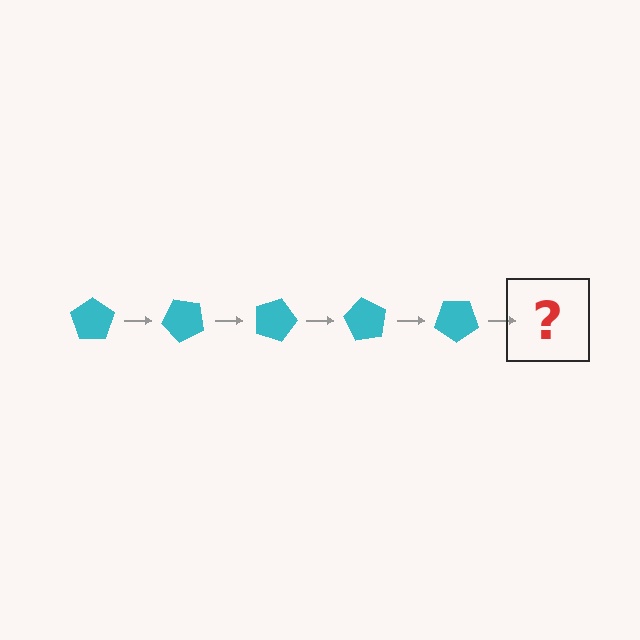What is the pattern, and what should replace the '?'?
The pattern is that the pentagon rotates 45 degrees each step. The '?' should be a cyan pentagon rotated 225 degrees.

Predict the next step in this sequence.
The next step is a cyan pentagon rotated 225 degrees.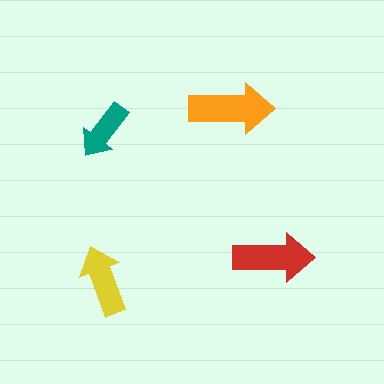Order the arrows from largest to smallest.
the orange one, the red one, the yellow one, the teal one.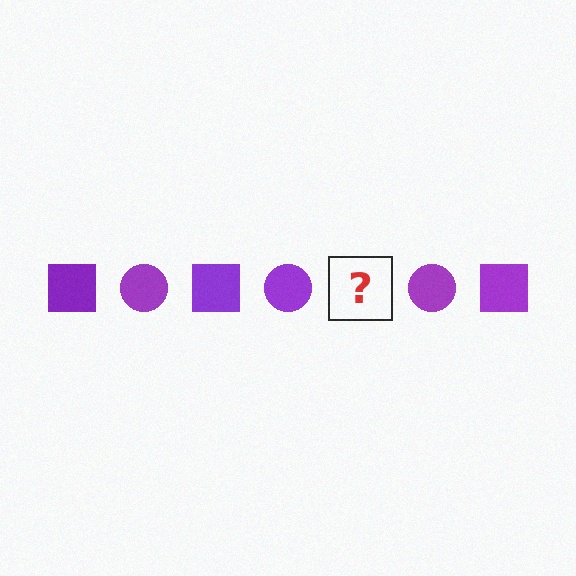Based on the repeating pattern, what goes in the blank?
The blank should be a purple square.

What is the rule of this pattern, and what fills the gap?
The rule is that the pattern cycles through square, circle shapes in purple. The gap should be filled with a purple square.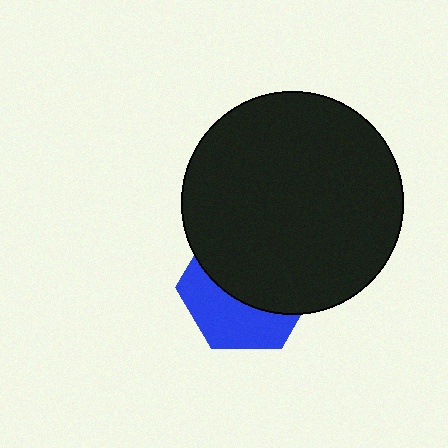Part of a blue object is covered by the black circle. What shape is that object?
It is a hexagon.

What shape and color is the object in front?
The object in front is a black circle.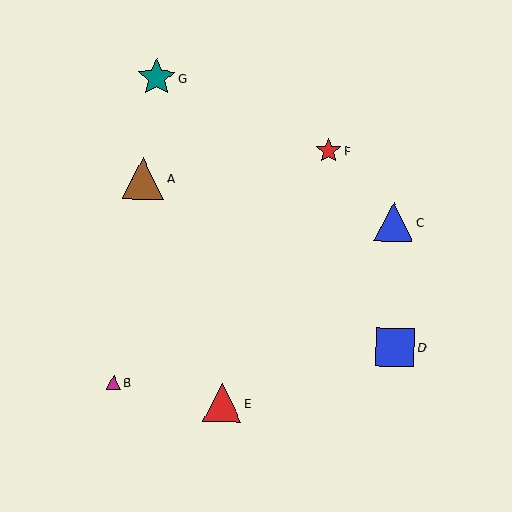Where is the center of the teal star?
The center of the teal star is at (156, 78).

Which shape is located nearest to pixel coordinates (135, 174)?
The brown triangle (labeled A) at (143, 178) is nearest to that location.